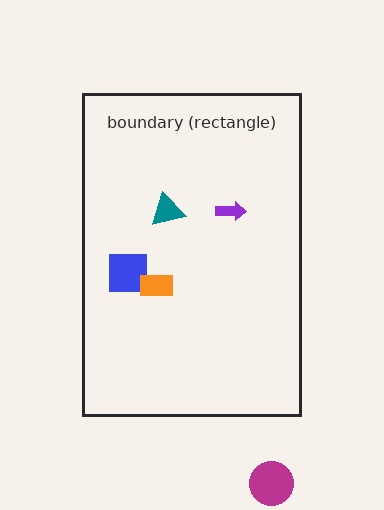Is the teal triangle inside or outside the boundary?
Inside.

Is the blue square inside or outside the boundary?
Inside.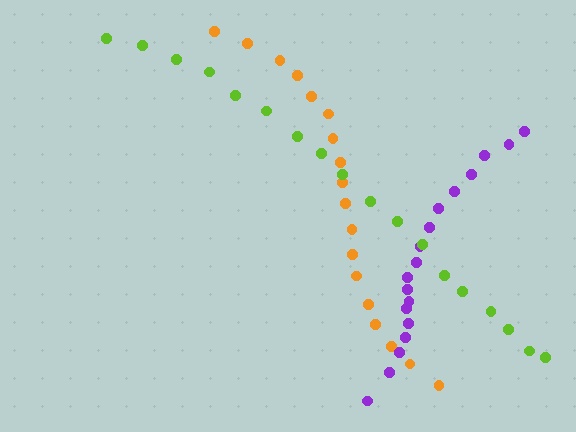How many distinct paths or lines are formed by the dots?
There are 3 distinct paths.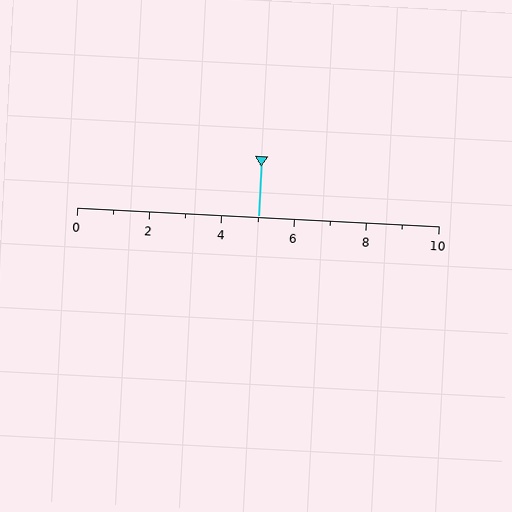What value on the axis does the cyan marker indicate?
The marker indicates approximately 5.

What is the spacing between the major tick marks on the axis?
The major ticks are spaced 2 apart.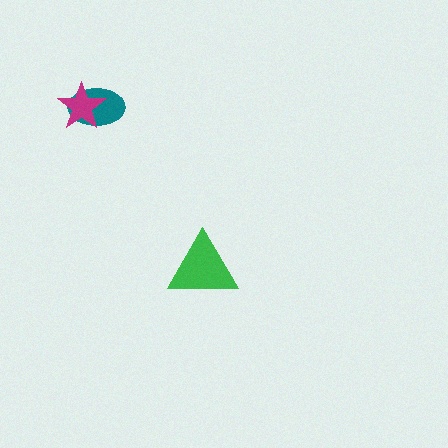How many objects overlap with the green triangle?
0 objects overlap with the green triangle.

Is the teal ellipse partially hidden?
Yes, it is partially covered by another shape.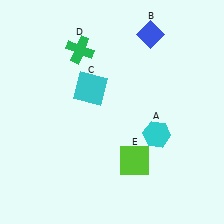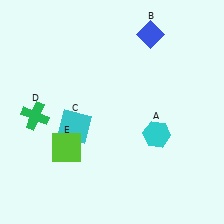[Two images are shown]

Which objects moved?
The objects that moved are: the cyan square (C), the green cross (D), the lime square (E).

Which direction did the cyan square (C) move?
The cyan square (C) moved down.